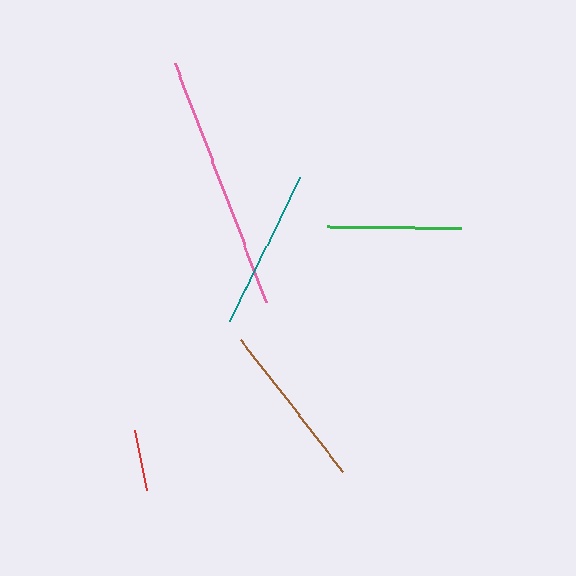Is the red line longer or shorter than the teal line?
The teal line is longer than the red line.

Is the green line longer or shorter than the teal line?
The teal line is longer than the green line.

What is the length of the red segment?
The red segment is approximately 61 pixels long.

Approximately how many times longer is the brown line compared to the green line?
The brown line is approximately 1.2 times the length of the green line.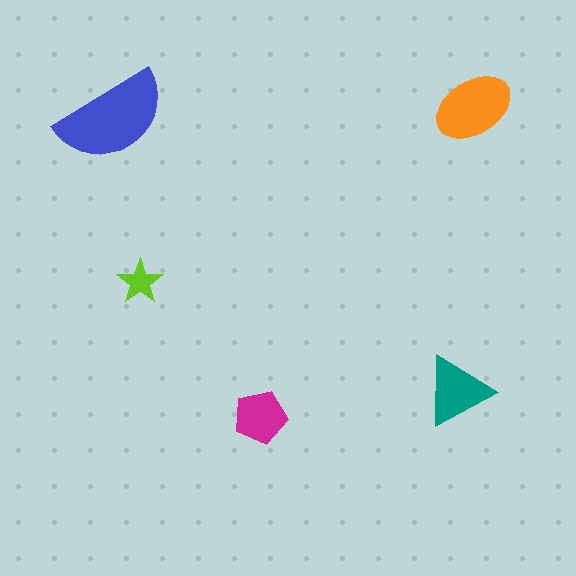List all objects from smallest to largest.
The lime star, the magenta pentagon, the teal triangle, the orange ellipse, the blue semicircle.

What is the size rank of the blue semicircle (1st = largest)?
1st.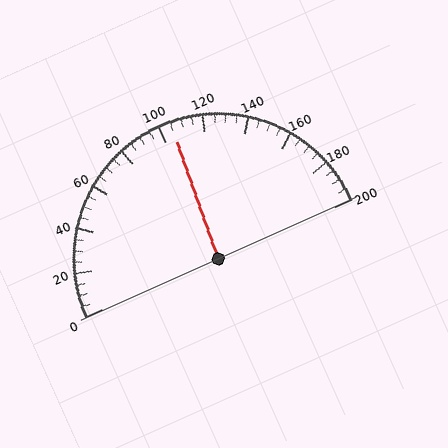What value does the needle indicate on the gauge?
The needle indicates approximately 105.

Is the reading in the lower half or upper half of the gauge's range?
The reading is in the upper half of the range (0 to 200).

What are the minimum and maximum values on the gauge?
The gauge ranges from 0 to 200.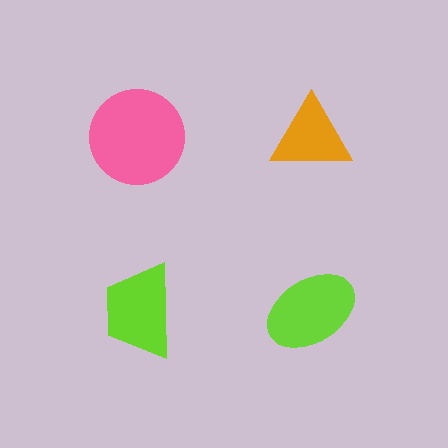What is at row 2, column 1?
A lime trapezoid.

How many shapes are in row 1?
2 shapes.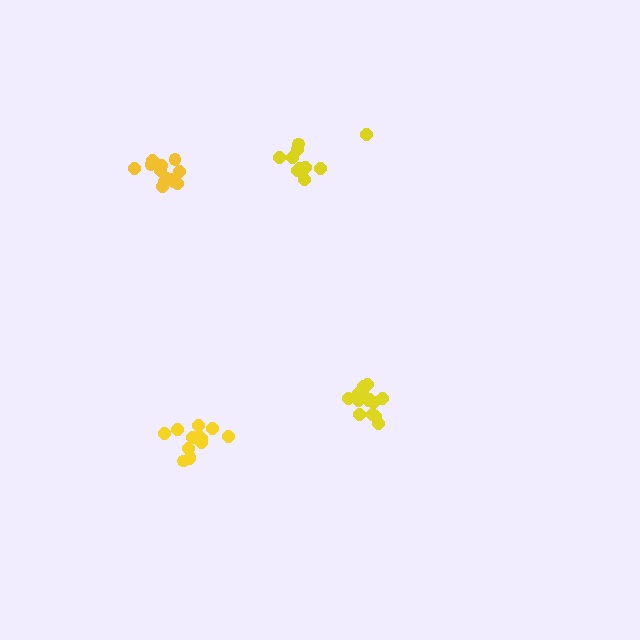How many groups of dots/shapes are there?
There are 4 groups.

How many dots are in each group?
Group 1: 14 dots, Group 2: 14 dots, Group 3: 13 dots, Group 4: 10 dots (51 total).